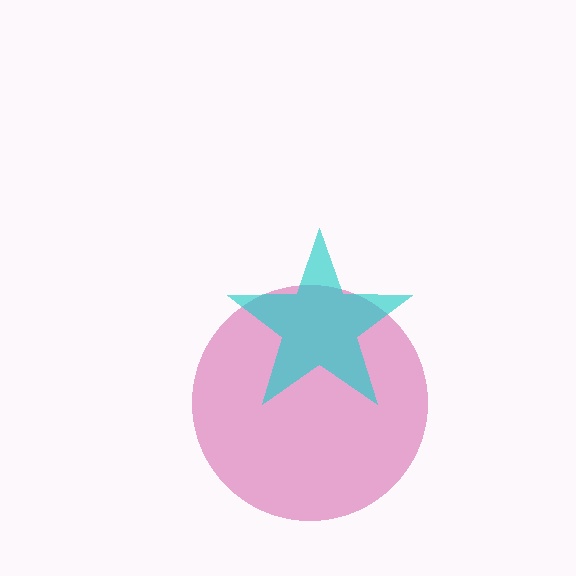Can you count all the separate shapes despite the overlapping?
Yes, there are 2 separate shapes.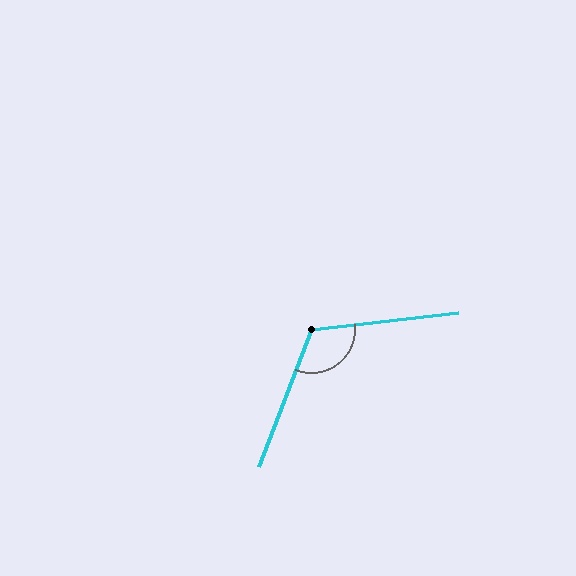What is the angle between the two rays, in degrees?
Approximately 118 degrees.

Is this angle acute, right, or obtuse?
It is obtuse.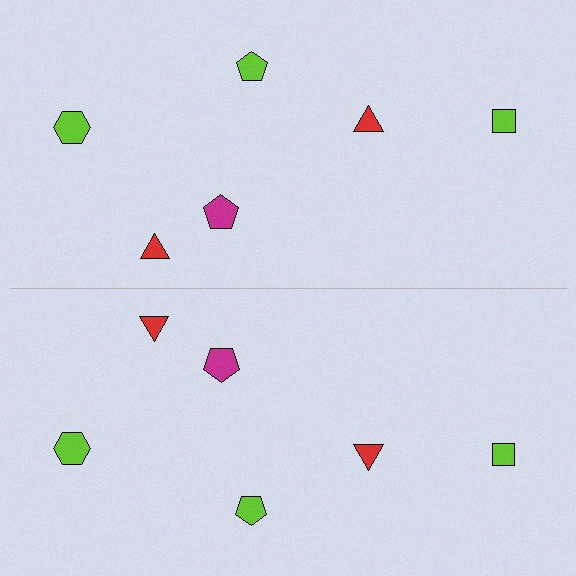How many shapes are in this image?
There are 12 shapes in this image.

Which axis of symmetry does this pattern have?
The pattern has a horizontal axis of symmetry running through the center of the image.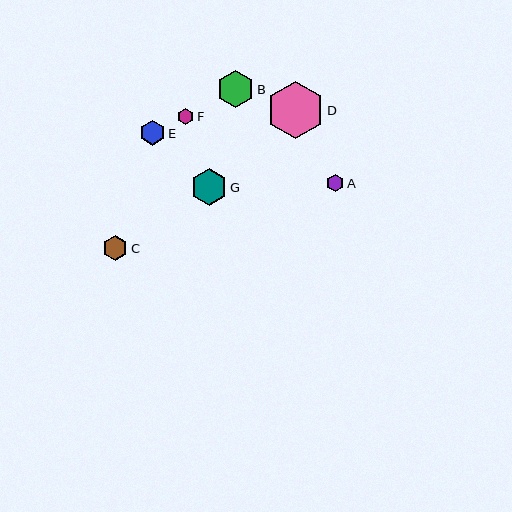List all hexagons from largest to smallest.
From largest to smallest: D, G, B, C, E, A, F.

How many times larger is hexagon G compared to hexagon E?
Hexagon G is approximately 1.5 times the size of hexagon E.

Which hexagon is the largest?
Hexagon D is the largest with a size of approximately 57 pixels.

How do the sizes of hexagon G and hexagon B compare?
Hexagon G and hexagon B are approximately the same size.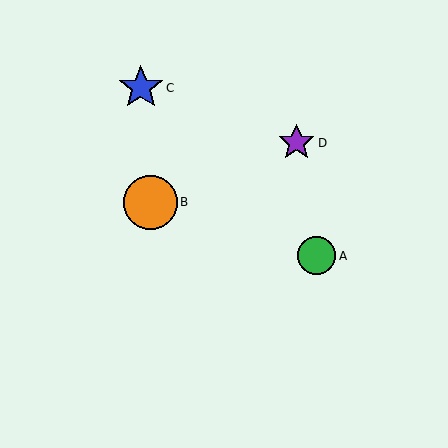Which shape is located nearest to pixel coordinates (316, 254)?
The green circle (labeled A) at (317, 256) is nearest to that location.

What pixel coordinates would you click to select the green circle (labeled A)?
Click at (317, 256) to select the green circle A.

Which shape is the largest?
The orange circle (labeled B) is the largest.